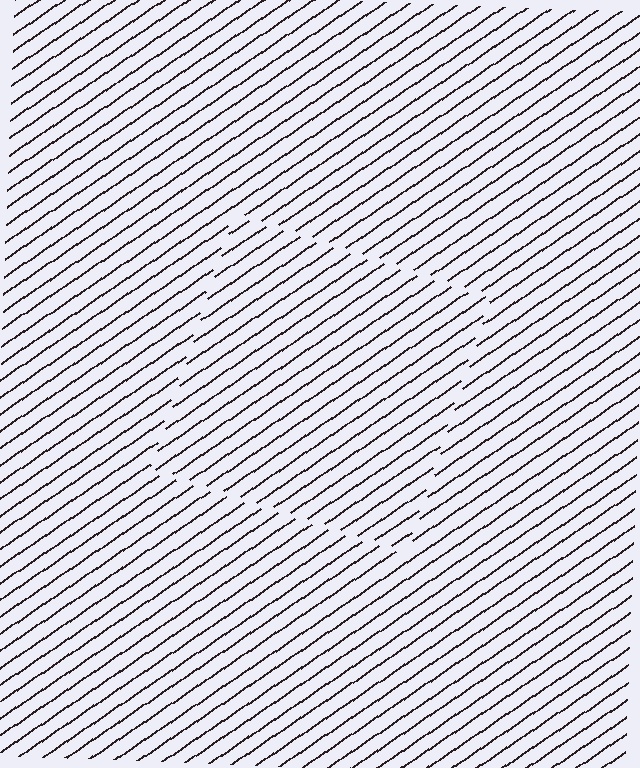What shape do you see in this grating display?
An illusory square. The interior of the shape contains the same grating, shifted by half a period — the contour is defined by the phase discontinuity where line-ends from the inner and outer gratings abut.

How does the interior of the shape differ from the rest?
The interior of the shape contains the same grating, shifted by half a period — the contour is defined by the phase discontinuity where line-ends from the inner and outer gratings abut.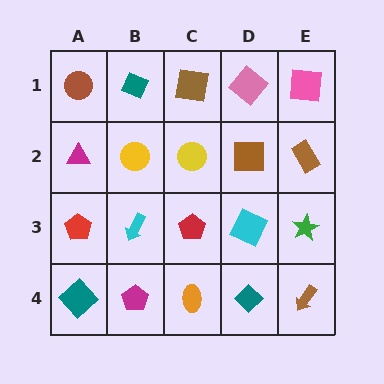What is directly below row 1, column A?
A magenta triangle.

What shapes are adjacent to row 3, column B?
A yellow circle (row 2, column B), a magenta pentagon (row 4, column B), a red pentagon (row 3, column A), a red pentagon (row 3, column C).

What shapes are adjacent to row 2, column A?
A brown circle (row 1, column A), a red pentagon (row 3, column A), a yellow circle (row 2, column B).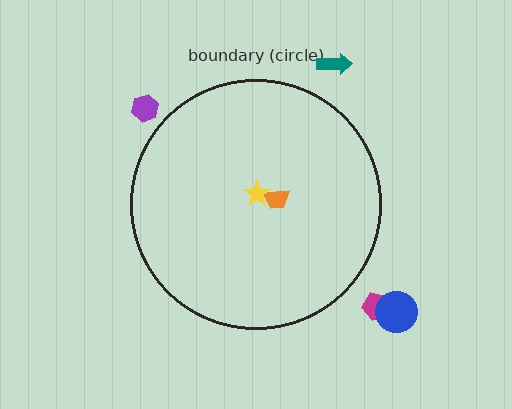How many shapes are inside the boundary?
2 inside, 4 outside.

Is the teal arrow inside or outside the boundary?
Outside.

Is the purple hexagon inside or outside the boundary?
Outside.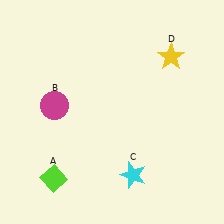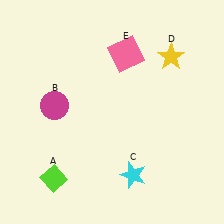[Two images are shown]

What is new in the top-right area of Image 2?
A pink square (E) was added in the top-right area of Image 2.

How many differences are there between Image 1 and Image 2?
There is 1 difference between the two images.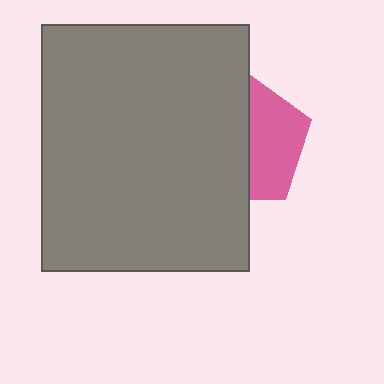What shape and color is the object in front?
The object in front is a gray rectangle.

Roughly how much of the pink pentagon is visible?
A small part of it is visible (roughly 43%).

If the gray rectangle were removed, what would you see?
You would see the complete pink pentagon.